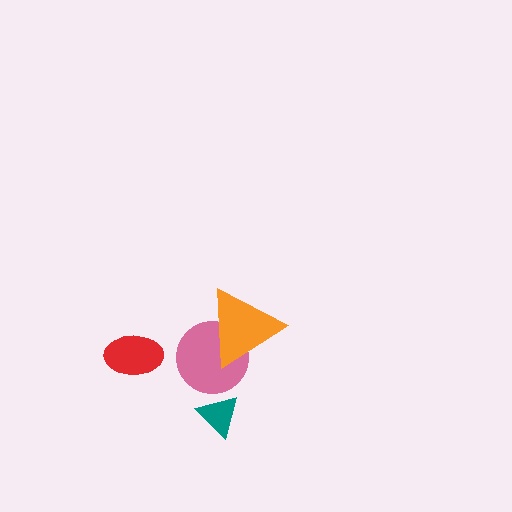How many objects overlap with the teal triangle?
0 objects overlap with the teal triangle.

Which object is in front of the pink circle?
The orange triangle is in front of the pink circle.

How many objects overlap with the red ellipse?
0 objects overlap with the red ellipse.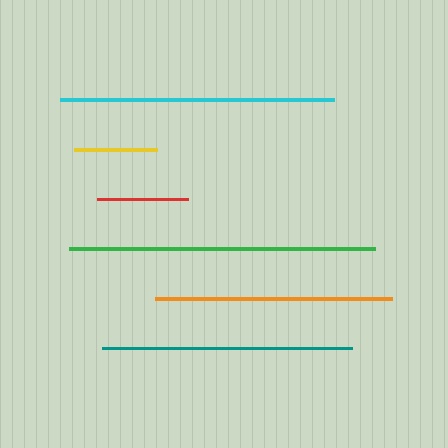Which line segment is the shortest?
The yellow line is the shortest at approximately 82 pixels.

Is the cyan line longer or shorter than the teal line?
The cyan line is longer than the teal line.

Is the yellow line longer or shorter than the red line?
The red line is longer than the yellow line.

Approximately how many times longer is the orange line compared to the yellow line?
The orange line is approximately 2.9 times the length of the yellow line.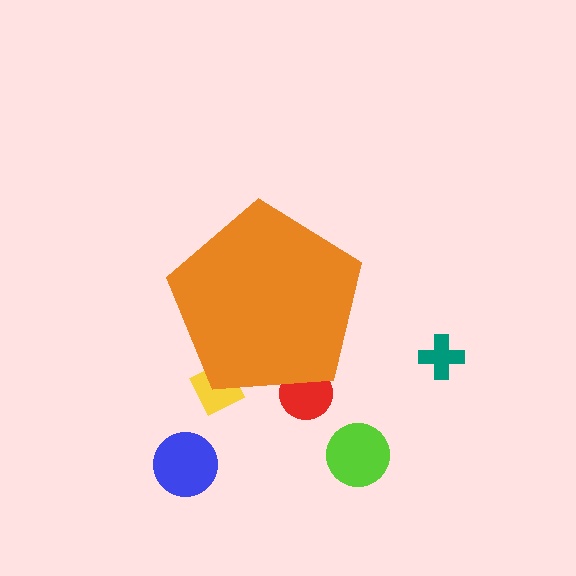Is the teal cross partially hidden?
No, the teal cross is fully visible.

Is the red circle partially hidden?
Yes, the red circle is partially hidden behind the orange pentagon.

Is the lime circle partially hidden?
No, the lime circle is fully visible.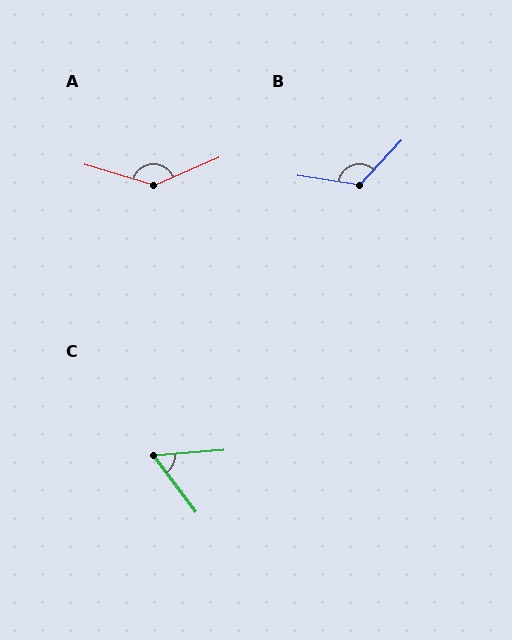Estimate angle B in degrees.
Approximately 125 degrees.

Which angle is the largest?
A, at approximately 140 degrees.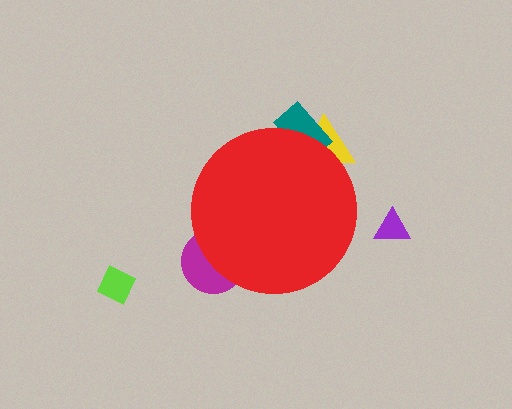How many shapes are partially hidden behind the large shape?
3 shapes are partially hidden.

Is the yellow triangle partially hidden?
Yes, the yellow triangle is partially hidden behind the red circle.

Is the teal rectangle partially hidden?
Yes, the teal rectangle is partially hidden behind the red circle.